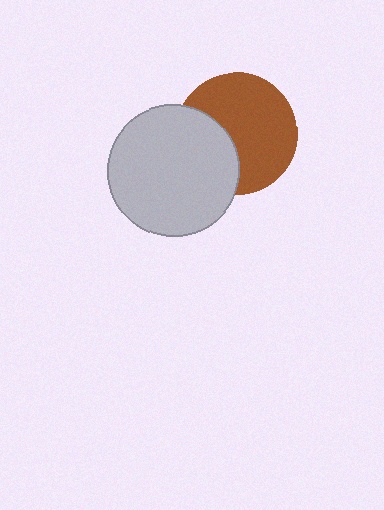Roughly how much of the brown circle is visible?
Most of it is visible (roughly 66%).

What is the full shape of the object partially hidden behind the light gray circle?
The partially hidden object is a brown circle.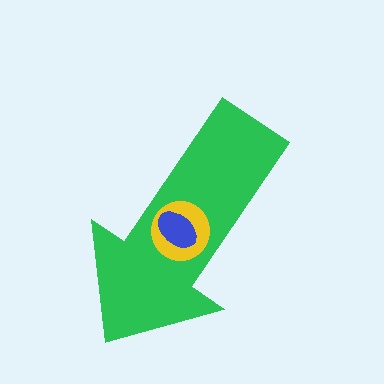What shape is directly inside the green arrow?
The yellow circle.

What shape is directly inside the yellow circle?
The blue ellipse.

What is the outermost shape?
The green arrow.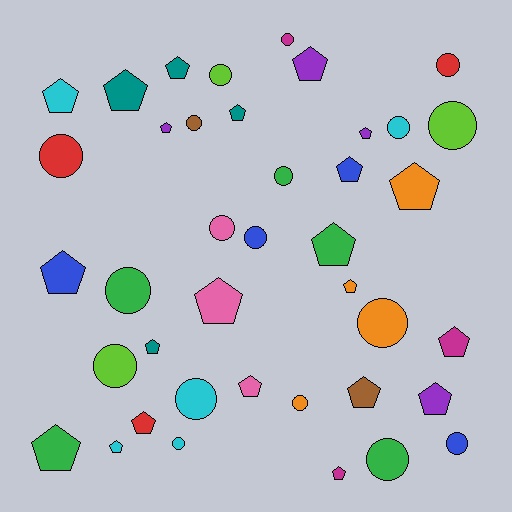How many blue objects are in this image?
There are 4 blue objects.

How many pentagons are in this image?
There are 22 pentagons.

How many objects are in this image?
There are 40 objects.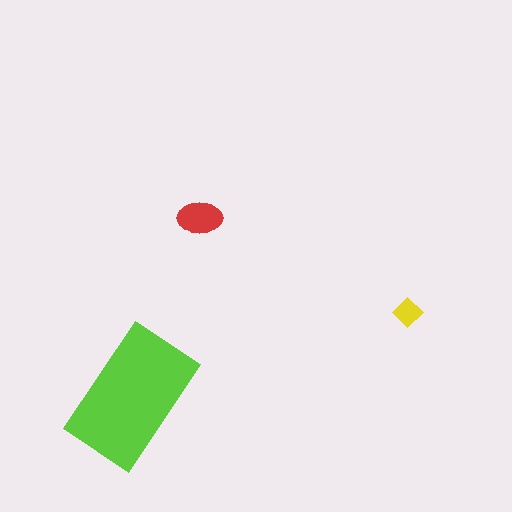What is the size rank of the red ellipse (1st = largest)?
2nd.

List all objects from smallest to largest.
The yellow diamond, the red ellipse, the lime rectangle.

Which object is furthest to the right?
The yellow diamond is rightmost.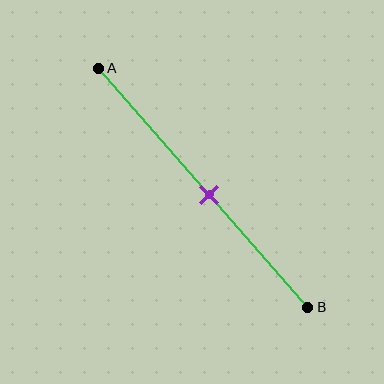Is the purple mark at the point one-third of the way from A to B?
No, the mark is at about 55% from A, not at the 33% one-third point.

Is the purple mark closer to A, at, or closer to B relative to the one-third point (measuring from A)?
The purple mark is closer to point B than the one-third point of segment AB.